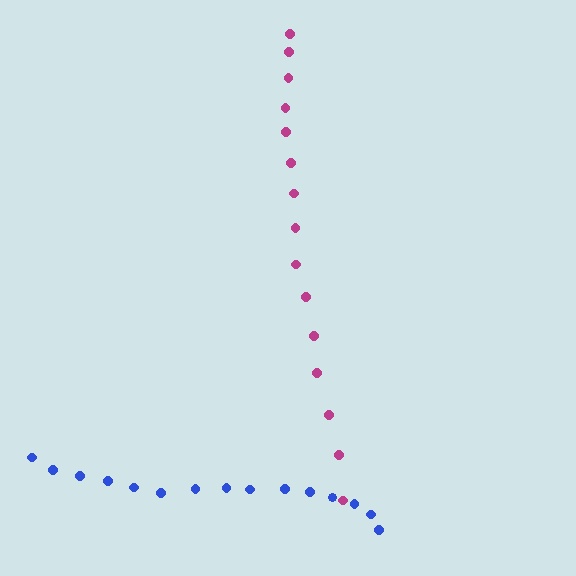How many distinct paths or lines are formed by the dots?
There are 2 distinct paths.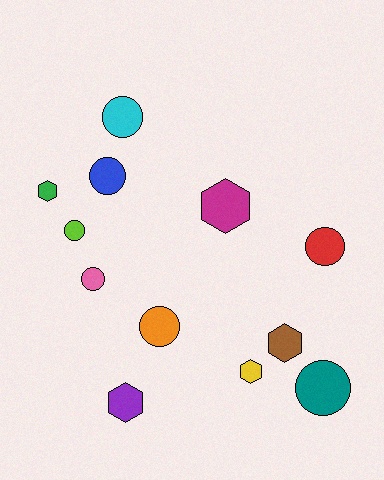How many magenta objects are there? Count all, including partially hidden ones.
There is 1 magenta object.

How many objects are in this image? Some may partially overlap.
There are 12 objects.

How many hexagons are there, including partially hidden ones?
There are 5 hexagons.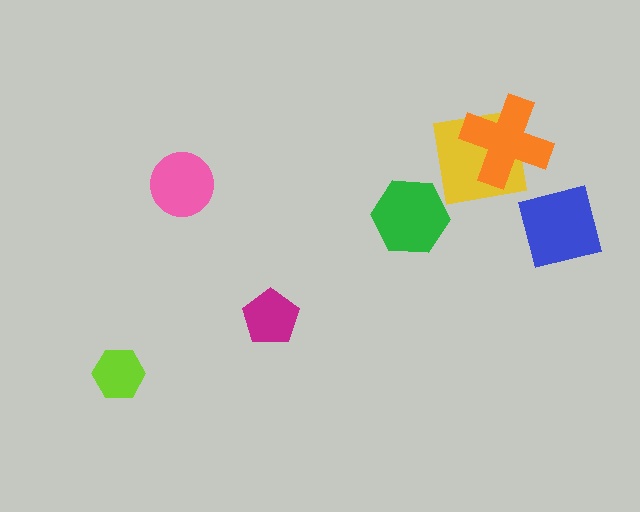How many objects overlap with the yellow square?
1 object overlaps with the yellow square.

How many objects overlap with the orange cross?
1 object overlaps with the orange cross.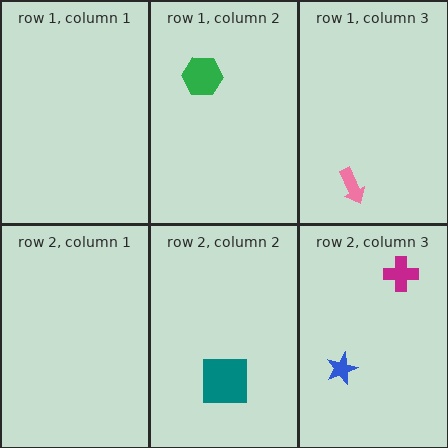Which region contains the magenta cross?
The row 2, column 3 region.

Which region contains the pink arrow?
The row 1, column 3 region.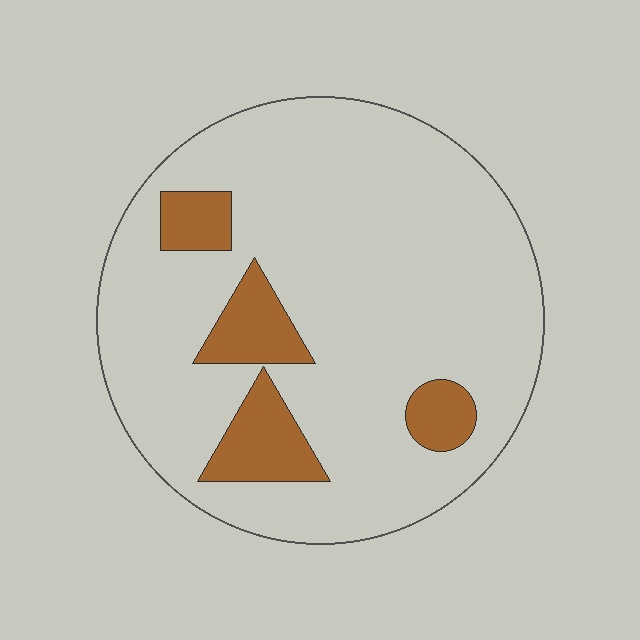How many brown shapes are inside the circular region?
4.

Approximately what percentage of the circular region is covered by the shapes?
Approximately 15%.